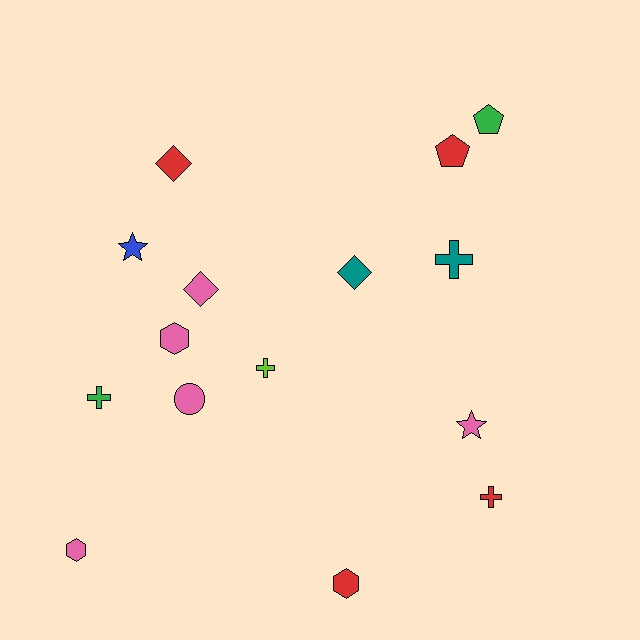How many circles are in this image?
There is 1 circle.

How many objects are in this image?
There are 15 objects.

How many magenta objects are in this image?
There are no magenta objects.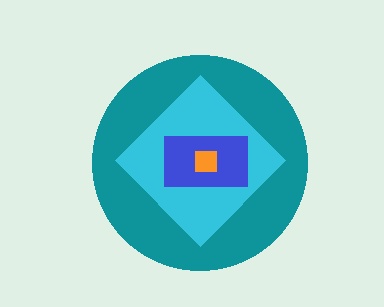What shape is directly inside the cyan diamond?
The blue rectangle.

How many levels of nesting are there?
4.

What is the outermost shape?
The teal circle.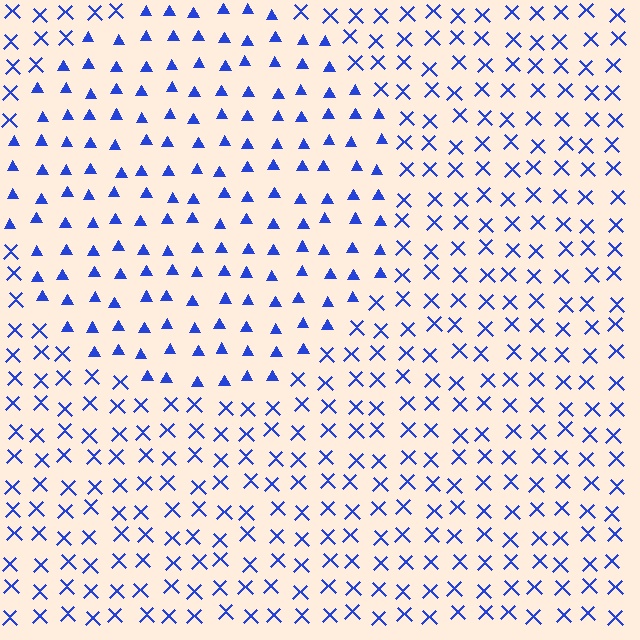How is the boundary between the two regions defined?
The boundary is defined by a change in element shape: triangles inside vs. X marks outside. All elements share the same color and spacing.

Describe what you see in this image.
The image is filled with small blue elements arranged in a uniform grid. A circle-shaped region contains triangles, while the surrounding area contains X marks. The boundary is defined purely by the change in element shape.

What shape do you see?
I see a circle.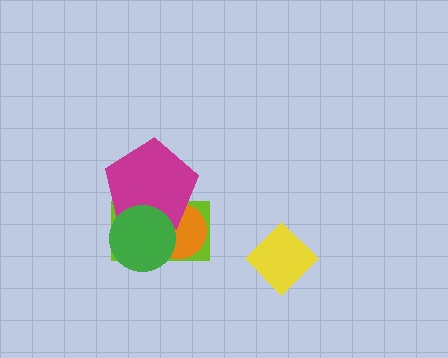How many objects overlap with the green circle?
3 objects overlap with the green circle.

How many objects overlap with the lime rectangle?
3 objects overlap with the lime rectangle.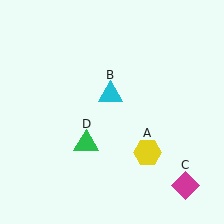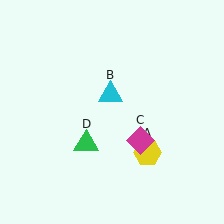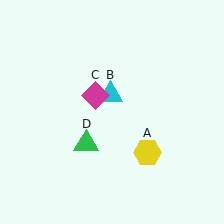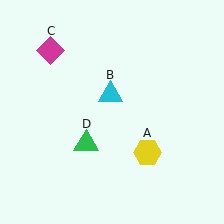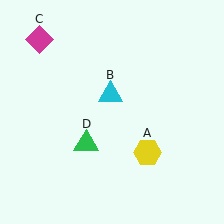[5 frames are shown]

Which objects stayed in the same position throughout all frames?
Yellow hexagon (object A) and cyan triangle (object B) and green triangle (object D) remained stationary.